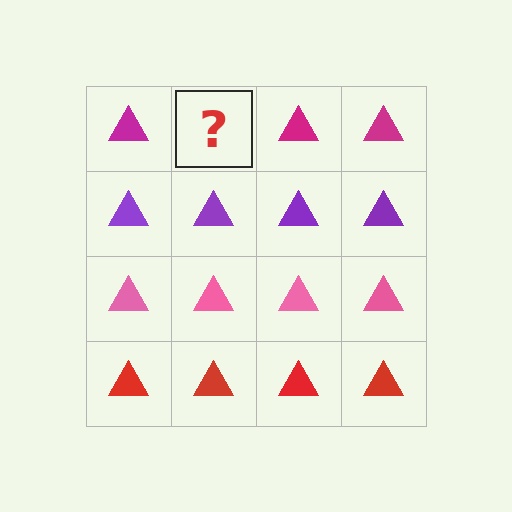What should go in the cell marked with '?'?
The missing cell should contain a magenta triangle.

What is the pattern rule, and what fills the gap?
The rule is that each row has a consistent color. The gap should be filled with a magenta triangle.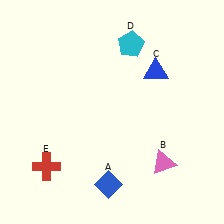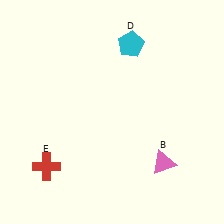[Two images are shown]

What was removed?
The blue triangle (C), the blue diamond (A) were removed in Image 2.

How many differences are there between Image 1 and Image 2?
There are 2 differences between the two images.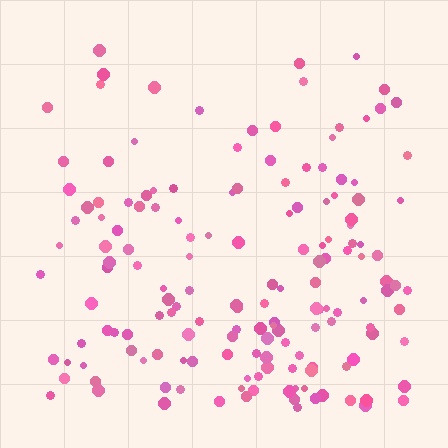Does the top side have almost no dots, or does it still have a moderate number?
Still a moderate number, just noticeably fewer than the bottom.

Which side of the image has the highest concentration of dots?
The bottom.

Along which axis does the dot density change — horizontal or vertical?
Vertical.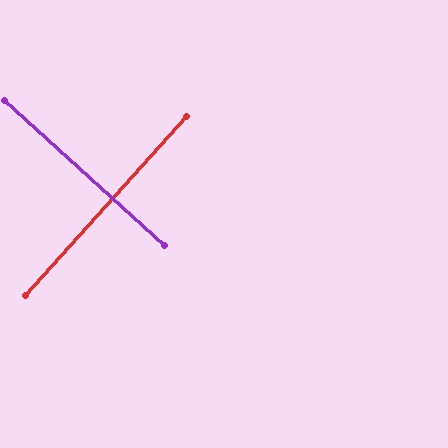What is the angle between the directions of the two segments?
Approximately 90 degrees.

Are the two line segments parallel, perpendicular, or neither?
Perpendicular — they meet at approximately 90°.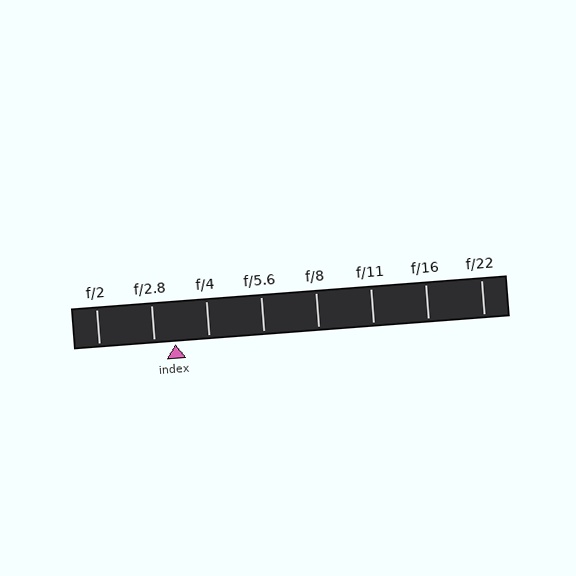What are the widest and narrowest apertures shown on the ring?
The widest aperture shown is f/2 and the narrowest is f/22.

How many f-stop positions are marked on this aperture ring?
There are 8 f-stop positions marked.